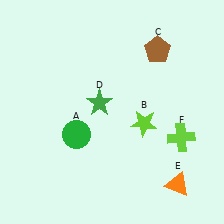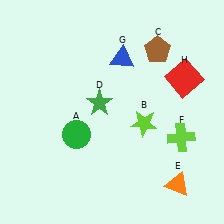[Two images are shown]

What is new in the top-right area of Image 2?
A blue triangle (G) was added in the top-right area of Image 2.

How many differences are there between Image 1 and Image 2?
There are 2 differences between the two images.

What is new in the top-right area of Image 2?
A red square (H) was added in the top-right area of Image 2.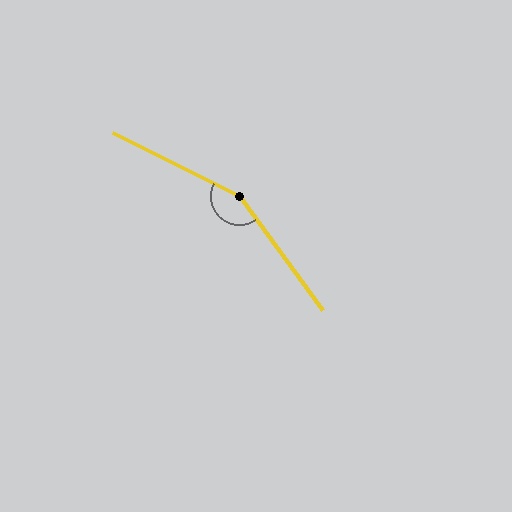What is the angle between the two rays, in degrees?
Approximately 152 degrees.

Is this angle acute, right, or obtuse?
It is obtuse.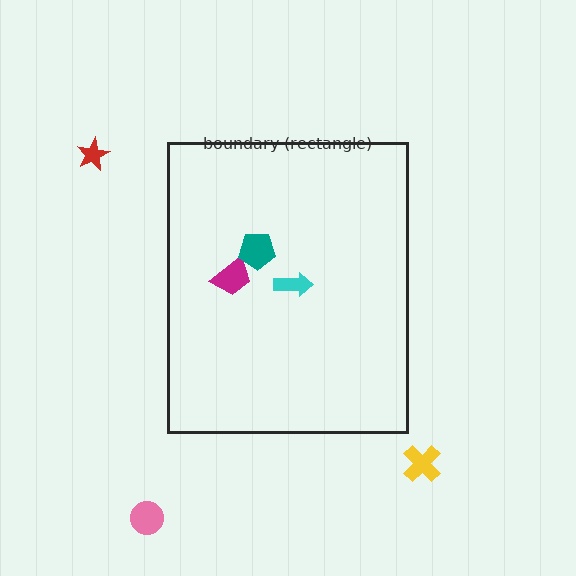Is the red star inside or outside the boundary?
Outside.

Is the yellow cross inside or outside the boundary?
Outside.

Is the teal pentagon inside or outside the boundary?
Inside.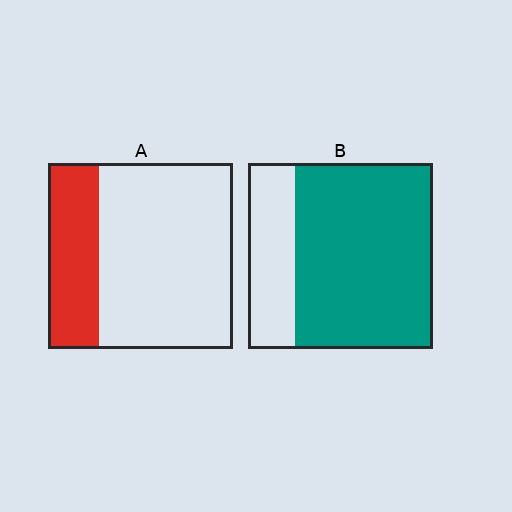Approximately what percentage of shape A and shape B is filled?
A is approximately 30% and B is approximately 75%.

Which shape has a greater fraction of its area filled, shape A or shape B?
Shape B.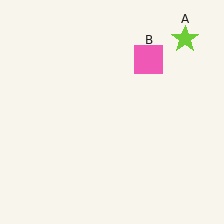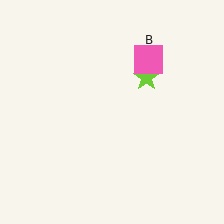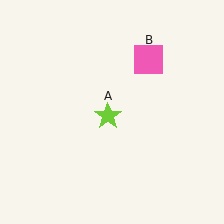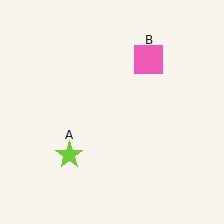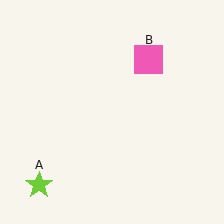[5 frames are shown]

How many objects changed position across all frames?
1 object changed position: lime star (object A).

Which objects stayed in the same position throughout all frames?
Pink square (object B) remained stationary.